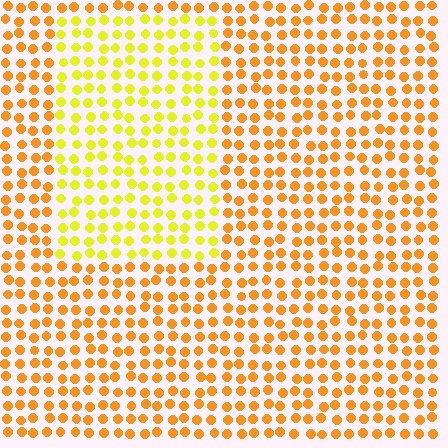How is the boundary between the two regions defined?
The boundary is defined purely by a slight shift in hue (about 32 degrees). Spacing, size, and orientation are identical on both sides.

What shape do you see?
I see a rectangle.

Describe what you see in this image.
The image is filled with small orange elements in a uniform arrangement. A rectangle-shaped region is visible where the elements are tinted to a slightly different hue, forming a subtle color boundary.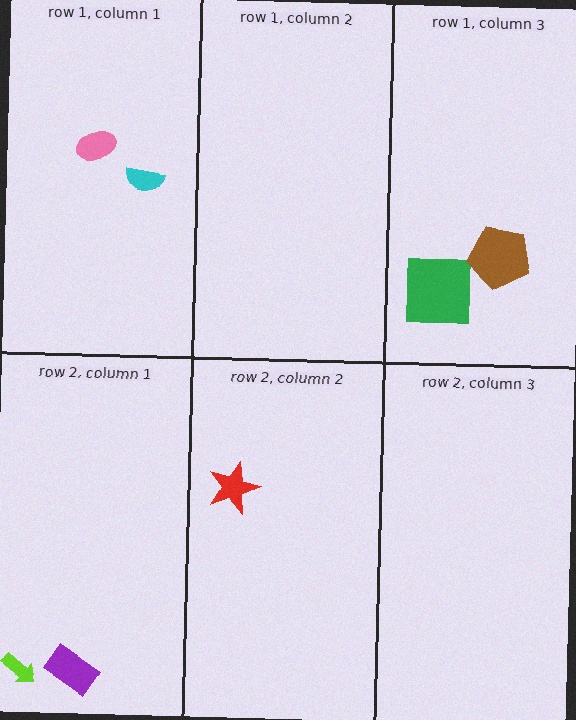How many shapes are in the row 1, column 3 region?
2.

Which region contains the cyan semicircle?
The row 1, column 1 region.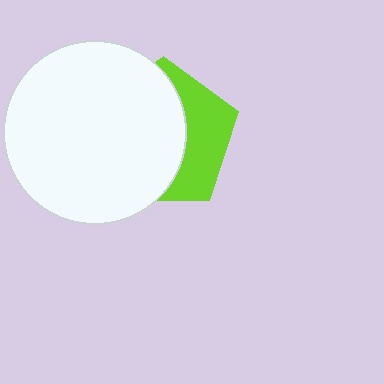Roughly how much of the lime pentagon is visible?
A small part of it is visible (roughly 37%).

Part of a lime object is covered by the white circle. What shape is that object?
It is a pentagon.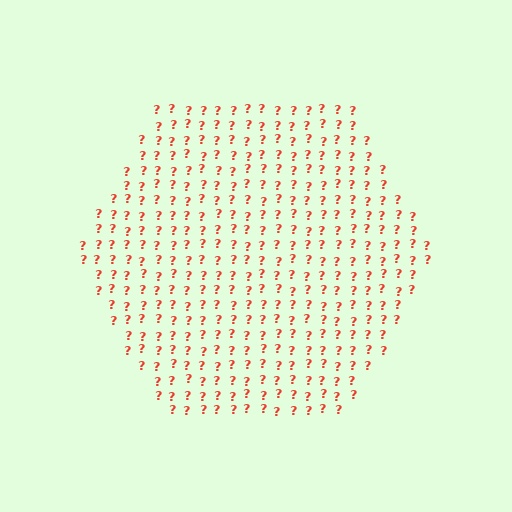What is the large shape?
The large shape is a hexagon.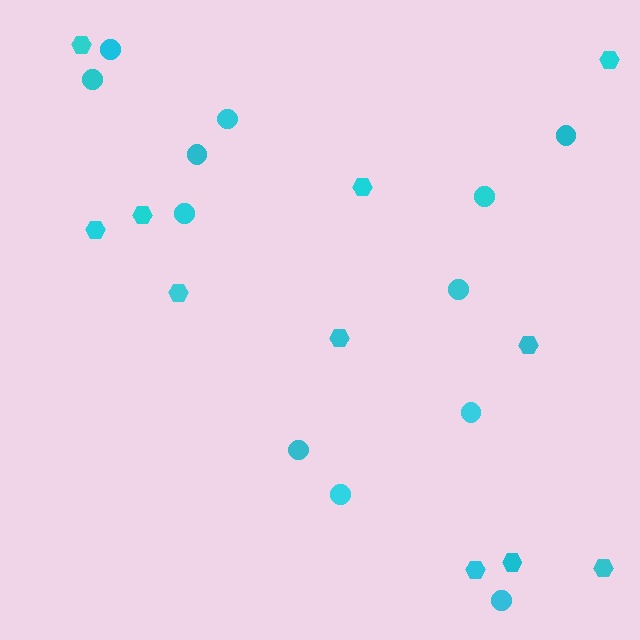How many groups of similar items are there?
There are 2 groups: one group of circles (12) and one group of hexagons (11).